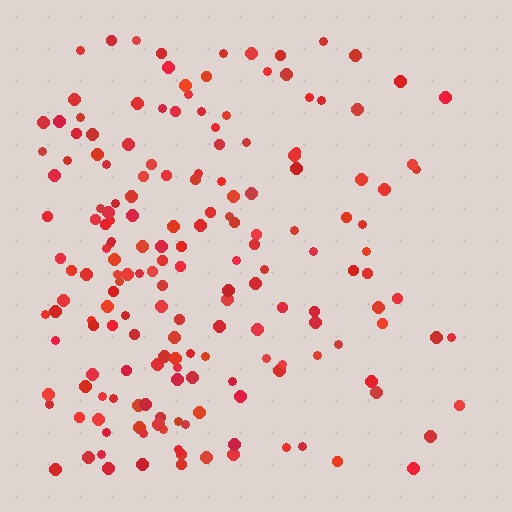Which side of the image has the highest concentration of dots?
The left.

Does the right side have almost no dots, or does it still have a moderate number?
Still a moderate number, just noticeably fewer than the left.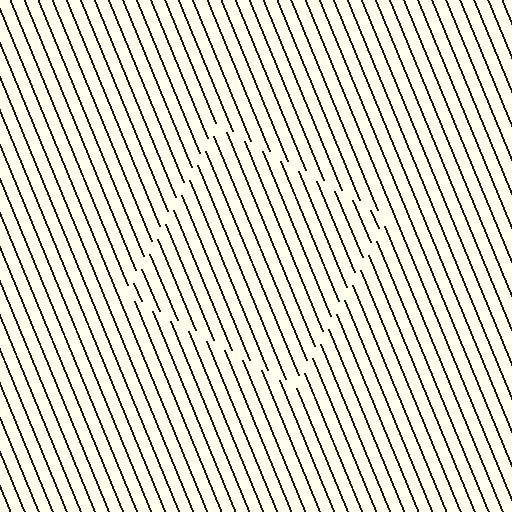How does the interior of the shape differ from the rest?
The interior of the shape contains the same grating, shifted by half a period — the contour is defined by the phase discontinuity where line-ends from the inner and outer gratings abut.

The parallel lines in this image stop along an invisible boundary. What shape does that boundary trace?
An illusory square. The interior of the shape contains the same grating, shifted by half a period — the contour is defined by the phase discontinuity where line-ends from the inner and outer gratings abut.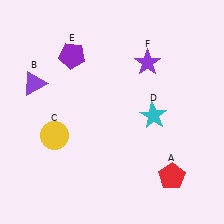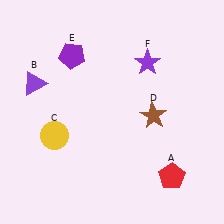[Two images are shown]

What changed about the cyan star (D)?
In Image 1, D is cyan. In Image 2, it changed to brown.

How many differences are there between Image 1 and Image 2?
There is 1 difference between the two images.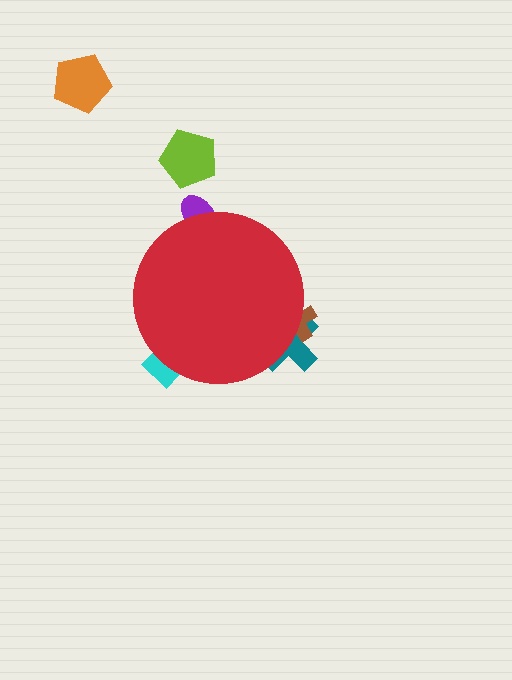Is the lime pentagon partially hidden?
No, the lime pentagon is fully visible.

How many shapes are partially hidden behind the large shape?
4 shapes are partially hidden.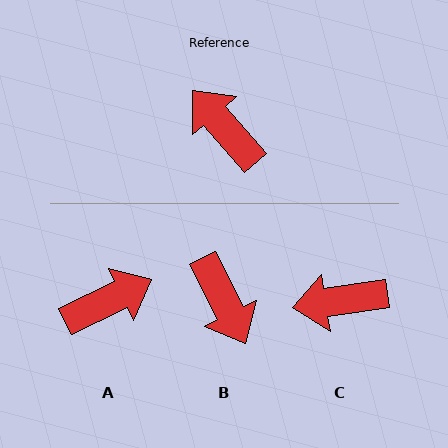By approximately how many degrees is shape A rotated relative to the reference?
Approximately 105 degrees clockwise.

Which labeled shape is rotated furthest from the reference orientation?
B, about 166 degrees away.